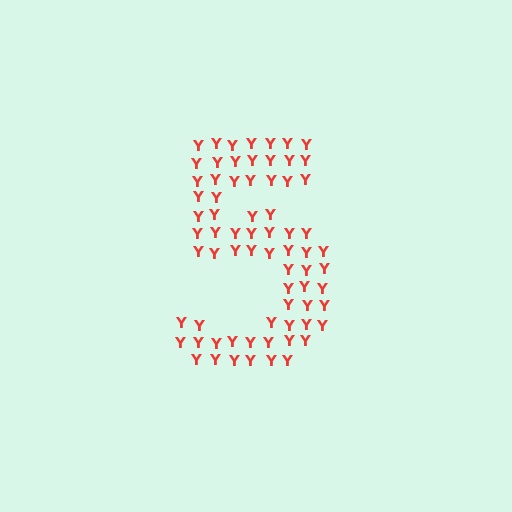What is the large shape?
The large shape is the digit 5.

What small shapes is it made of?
It is made of small letter Y's.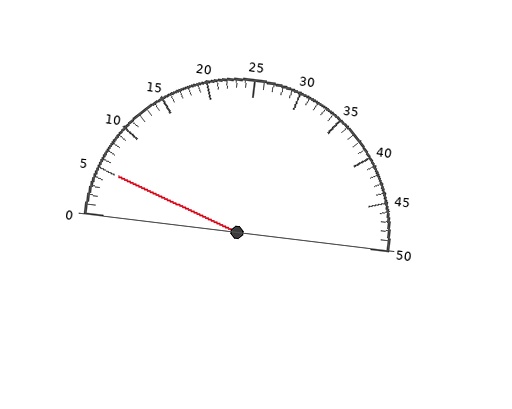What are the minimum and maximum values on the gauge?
The gauge ranges from 0 to 50.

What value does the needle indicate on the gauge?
The needle indicates approximately 5.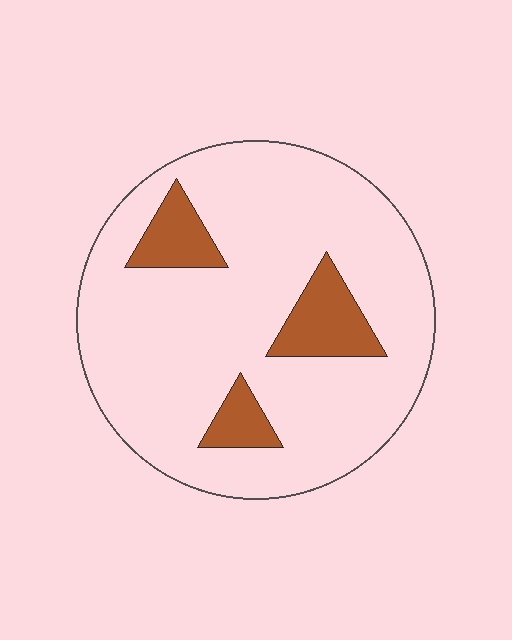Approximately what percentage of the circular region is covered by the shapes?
Approximately 15%.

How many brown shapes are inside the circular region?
3.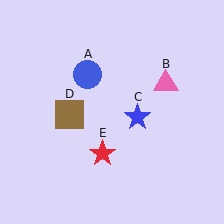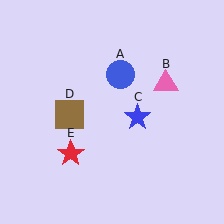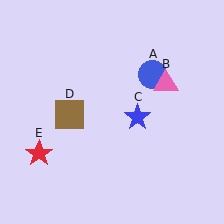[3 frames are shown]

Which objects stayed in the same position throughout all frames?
Pink triangle (object B) and blue star (object C) and brown square (object D) remained stationary.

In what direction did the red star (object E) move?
The red star (object E) moved left.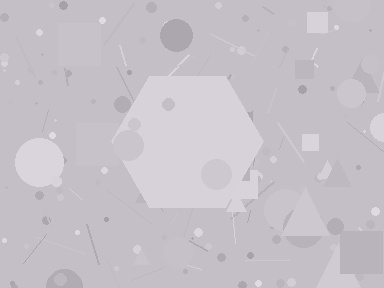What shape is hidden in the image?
A hexagon is hidden in the image.